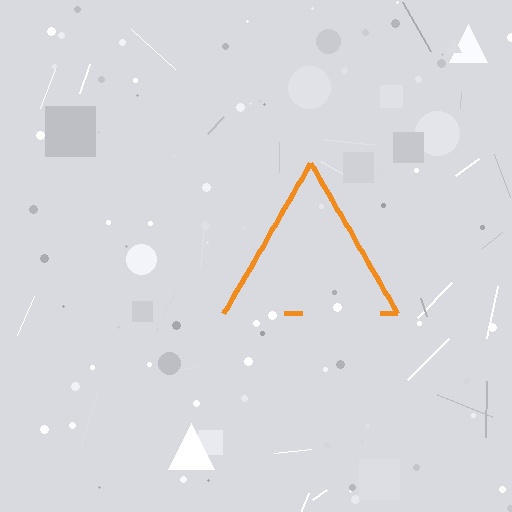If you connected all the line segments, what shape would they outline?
They would outline a triangle.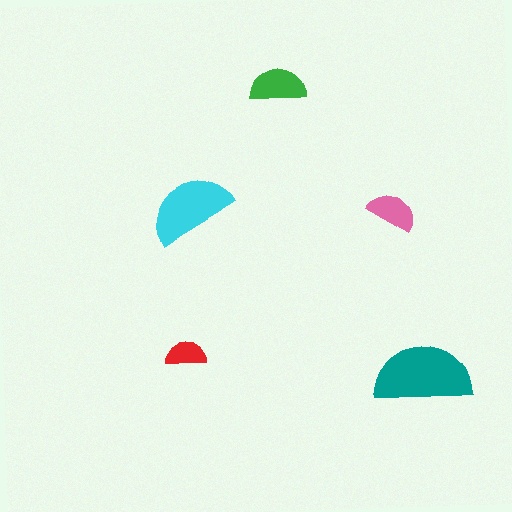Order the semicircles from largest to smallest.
the teal one, the cyan one, the green one, the pink one, the red one.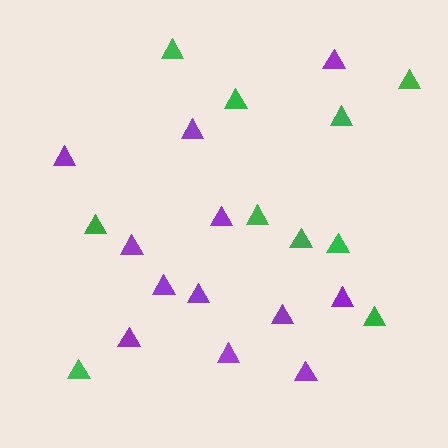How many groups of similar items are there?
There are 2 groups: one group of green triangles (10) and one group of purple triangles (12).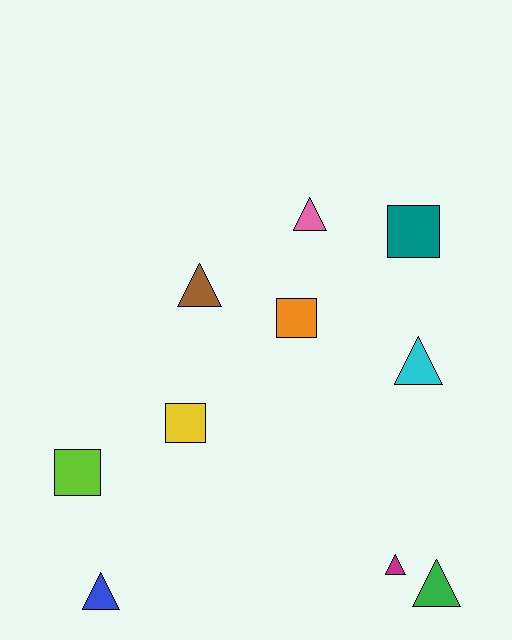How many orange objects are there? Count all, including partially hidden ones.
There is 1 orange object.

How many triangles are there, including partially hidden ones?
There are 6 triangles.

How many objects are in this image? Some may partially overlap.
There are 10 objects.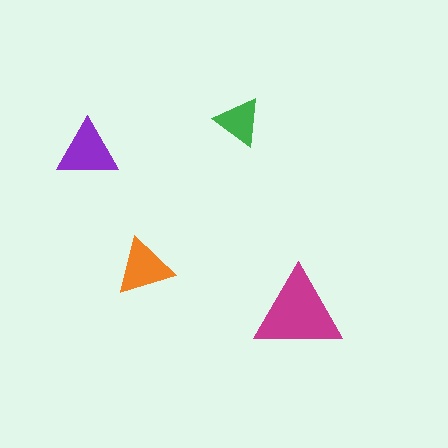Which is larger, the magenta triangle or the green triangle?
The magenta one.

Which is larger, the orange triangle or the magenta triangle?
The magenta one.